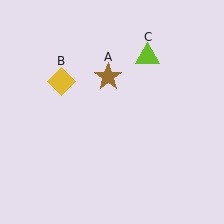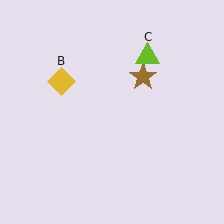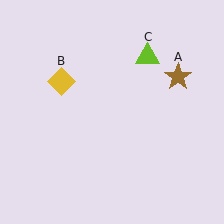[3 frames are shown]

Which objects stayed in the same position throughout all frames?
Yellow diamond (object B) and lime triangle (object C) remained stationary.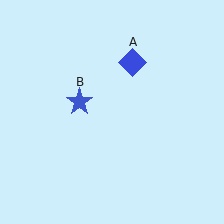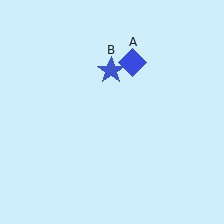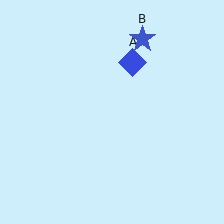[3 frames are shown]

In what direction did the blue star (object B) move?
The blue star (object B) moved up and to the right.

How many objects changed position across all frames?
1 object changed position: blue star (object B).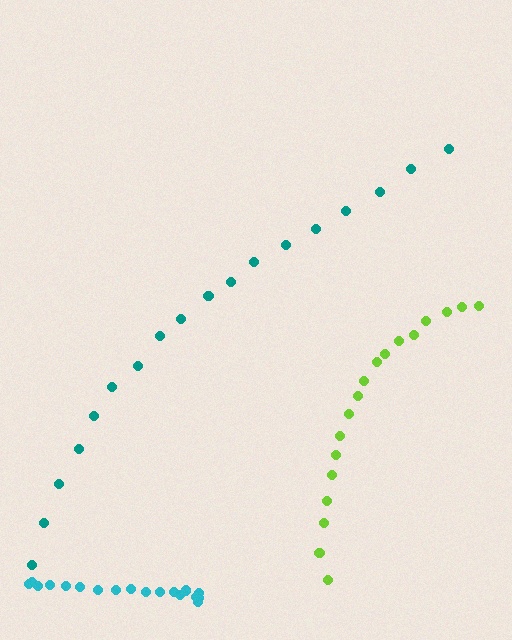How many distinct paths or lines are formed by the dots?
There are 3 distinct paths.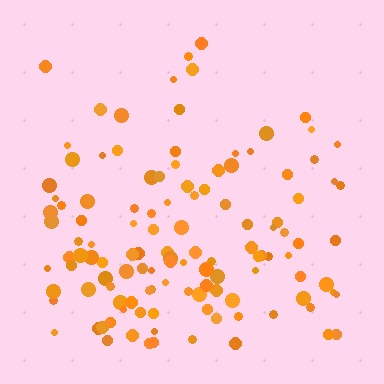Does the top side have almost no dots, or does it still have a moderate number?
Still a moderate number, just noticeably fewer than the bottom.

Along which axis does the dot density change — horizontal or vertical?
Vertical.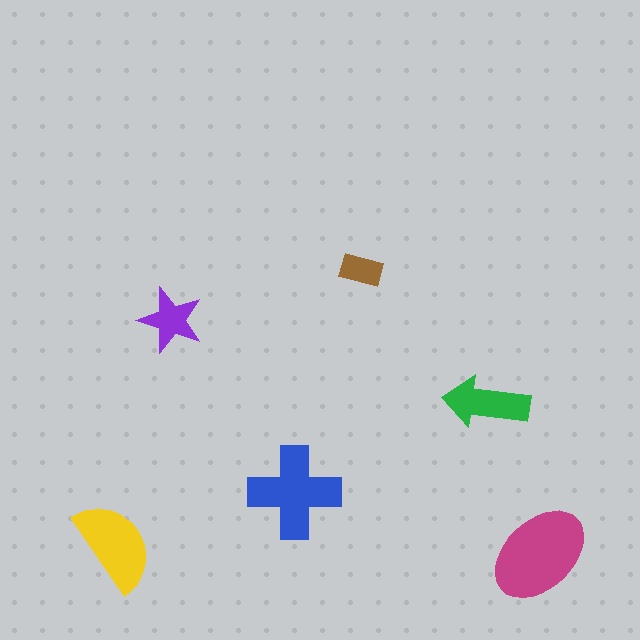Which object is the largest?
The magenta ellipse.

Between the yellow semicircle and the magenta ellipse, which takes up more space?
The magenta ellipse.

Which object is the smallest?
The brown rectangle.